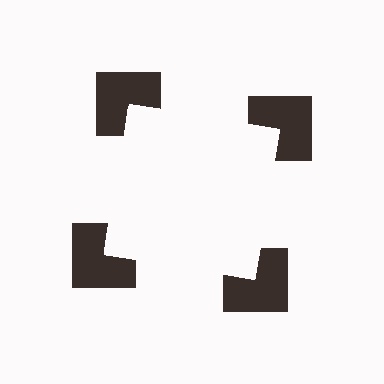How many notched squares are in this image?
There are 4 — one at each vertex of the illusory square.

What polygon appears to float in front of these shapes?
An illusory square — its edges are inferred from the aligned wedge cuts in the notched squares, not physically drawn.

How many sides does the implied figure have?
4 sides.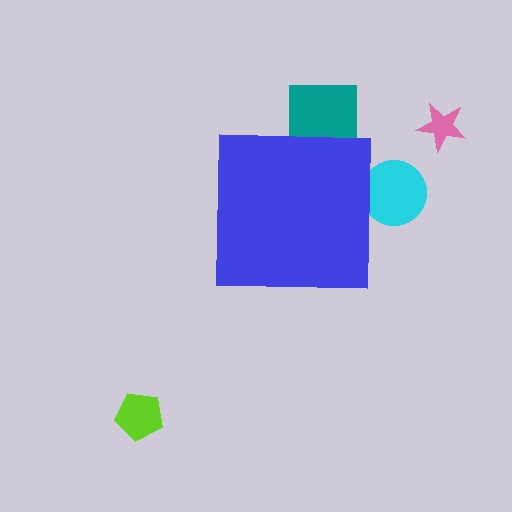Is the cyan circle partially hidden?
Yes, the cyan circle is partially hidden behind the blue square.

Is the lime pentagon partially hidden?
No, the lime pentagon is fully visible.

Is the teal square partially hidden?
Yes, the teal square is partially hidden behind the blue square.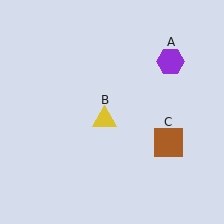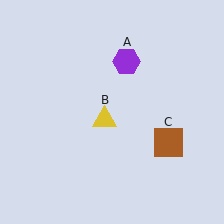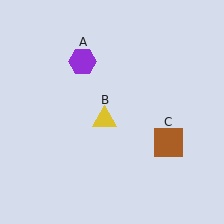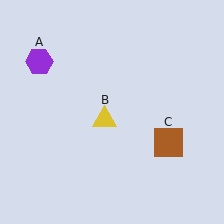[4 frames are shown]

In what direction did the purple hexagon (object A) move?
The purple hexagon (object A) moved left.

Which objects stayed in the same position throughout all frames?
Yellow triangle (object B) and brown square (object C) remained stationary.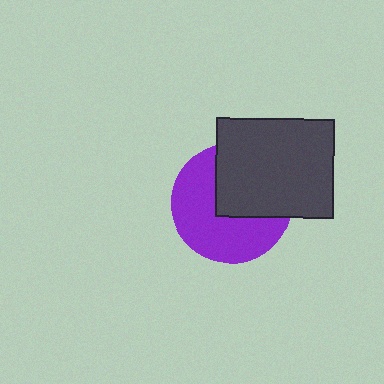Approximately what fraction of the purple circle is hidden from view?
Roughly 43% of the purple circle is hidden behind the dark gray rectangle.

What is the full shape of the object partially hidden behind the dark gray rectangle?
The partially hidden object is a purple circle.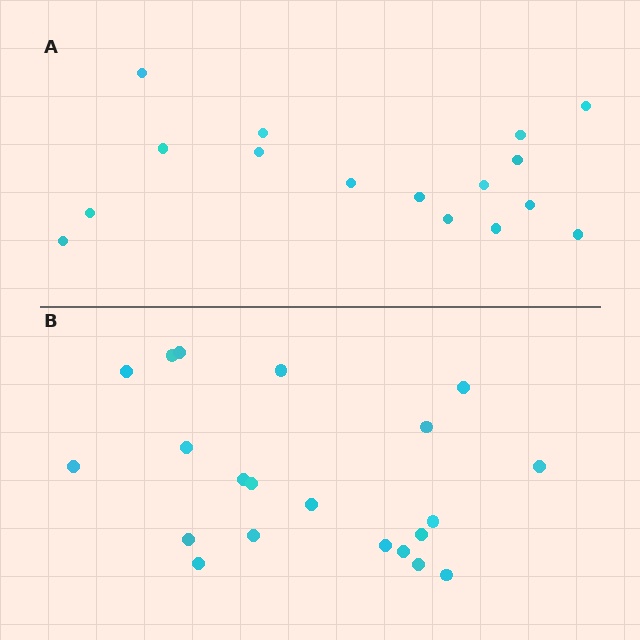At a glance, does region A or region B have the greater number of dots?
Region B (the bottom region) has more dots.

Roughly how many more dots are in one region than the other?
Region B has about 5 more dots than region A.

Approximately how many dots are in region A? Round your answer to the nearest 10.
About 20 dots. (The exact count is 16, which rounds to 20.)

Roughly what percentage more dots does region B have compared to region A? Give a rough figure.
About 30% more.